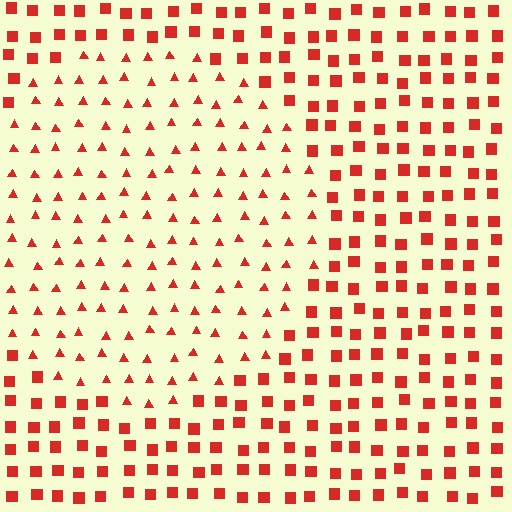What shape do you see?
I see a circle.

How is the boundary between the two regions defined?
The boundary is defined by a change in element shape: triangles inside vs. squares outside. All elements share the same color and spacing.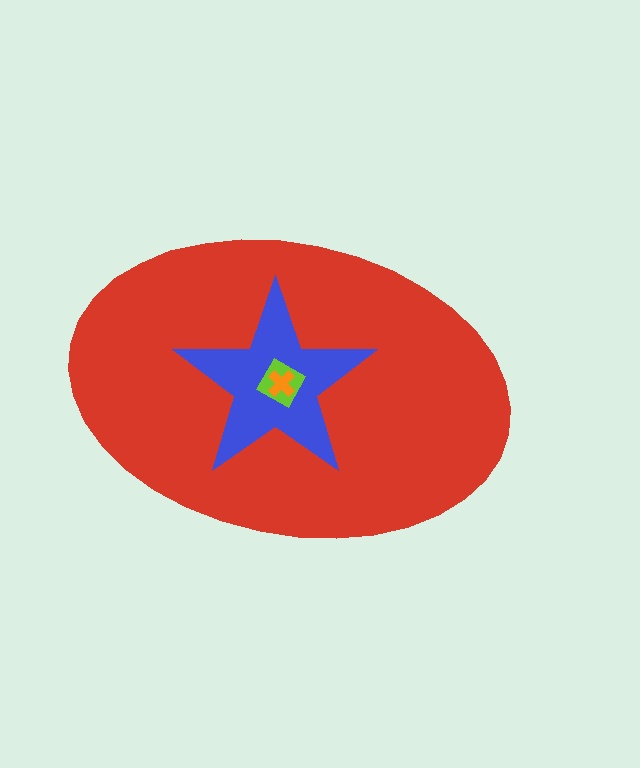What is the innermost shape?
The orange cross.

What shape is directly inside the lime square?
The orange cross.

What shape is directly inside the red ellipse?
The blue star.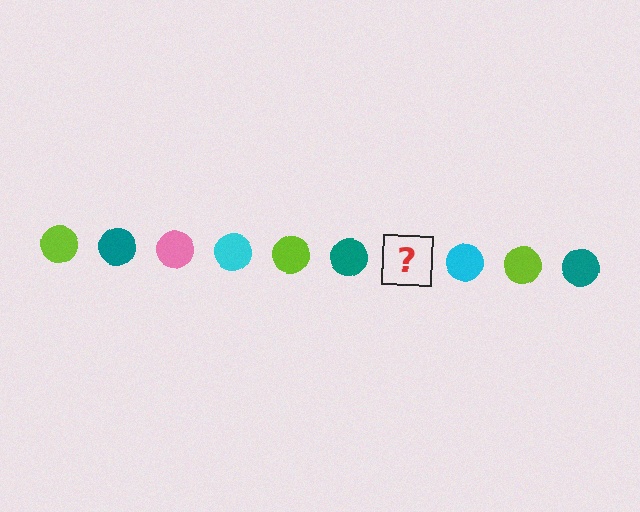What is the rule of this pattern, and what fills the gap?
The rule is that the pattern cycles through lime, teal, pink, cyan circles. The gap should be filled with a pink circle.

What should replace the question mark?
The question mark should be replaced with a pink circle.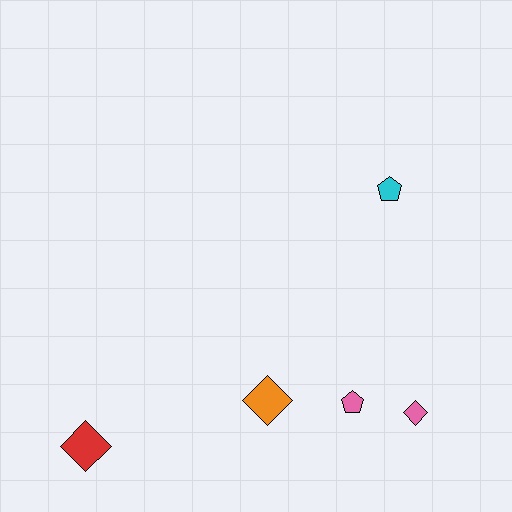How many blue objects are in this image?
There are no blue objects.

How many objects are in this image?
There are 5 objects.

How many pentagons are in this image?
There are 2 pentagons.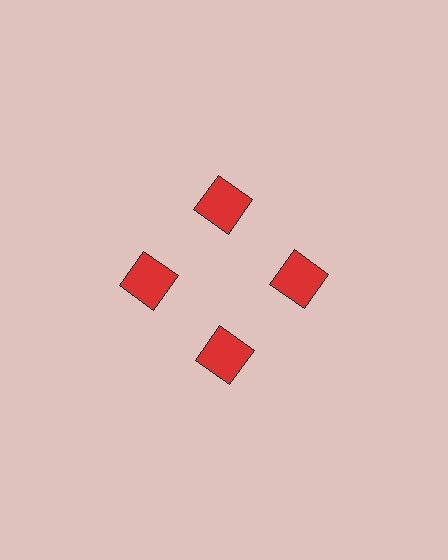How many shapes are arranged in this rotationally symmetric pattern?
There are 4 shapes, arranged in 4 groups of 1.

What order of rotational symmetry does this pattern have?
This pattern has 4-fold rotational symmetry.